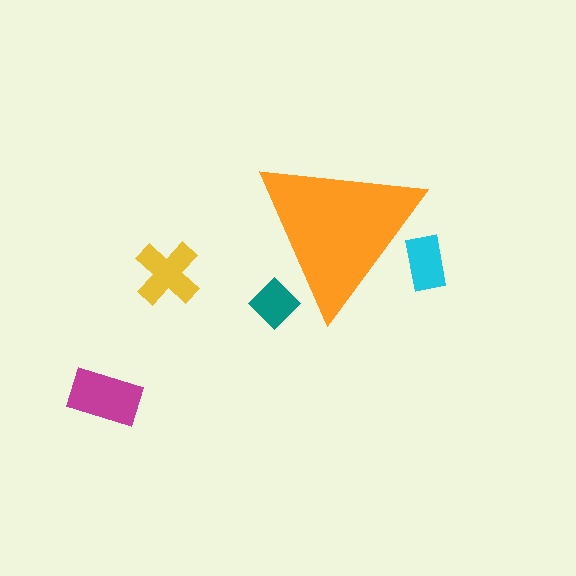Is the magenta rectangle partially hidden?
No, the magenta rectangle is fully visible.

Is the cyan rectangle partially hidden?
Yes, the cyan rectangle is partially hidden behind the orange triangle.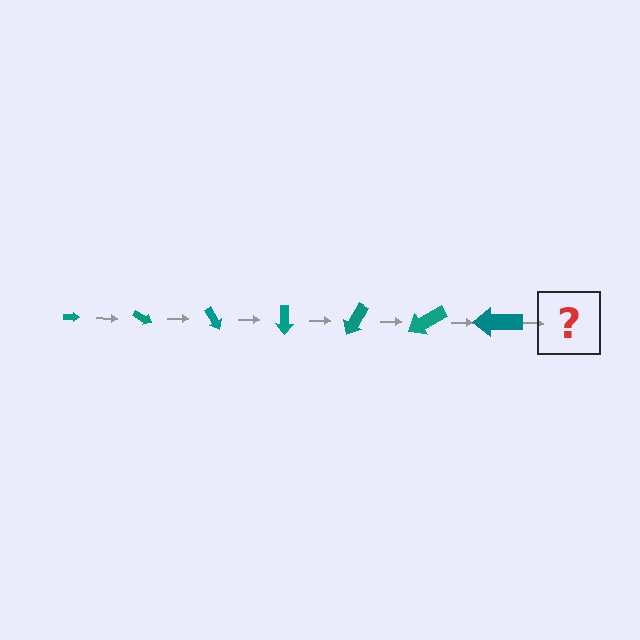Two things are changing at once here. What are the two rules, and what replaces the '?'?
The two rules are that the arrow grows larger each step and it rotates 30 degrees each step. The '?' should be an arrow, larger than the previous one and rotated 210 degrees from the start.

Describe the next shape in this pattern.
It should be an arrow, larger than the previous one and rotated 210 degrees from the start.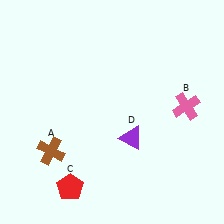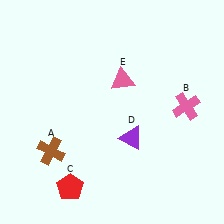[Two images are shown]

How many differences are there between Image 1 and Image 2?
There is 1 difference between the two images.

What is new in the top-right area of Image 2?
A pink triangle (E) was added in the top-right area of Image 2.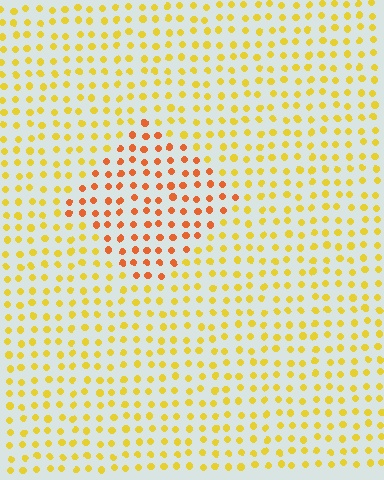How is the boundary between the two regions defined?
The boundary is defined purely by a slight shift in hue (about 35 degrees). Spacing, size, and orientation are identical on both sides.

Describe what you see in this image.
The image is filled with small yellow elements in a uniform arrangement. A diamond-shaped region is visible where the elements are tinted to a slightly different hue, forming a subtle color boundary.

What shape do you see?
I see a diamond.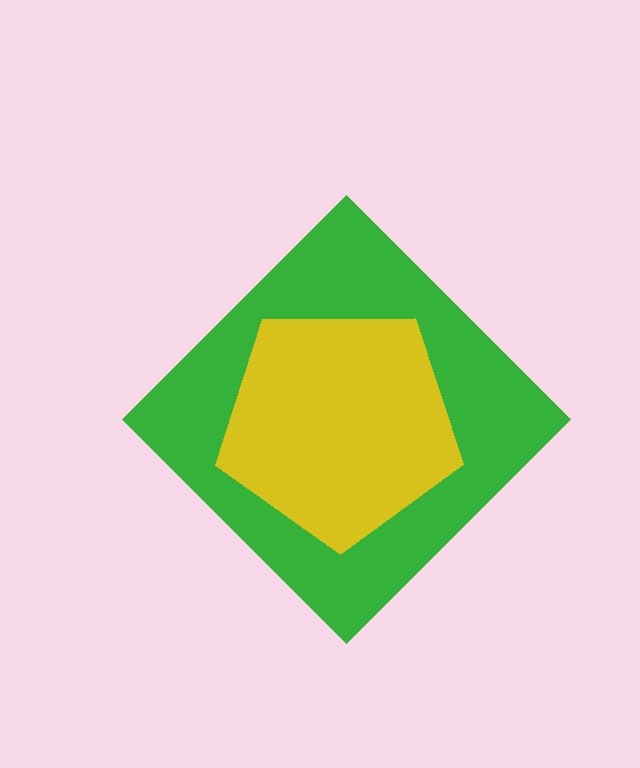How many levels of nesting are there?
2.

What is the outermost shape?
The green diamond.